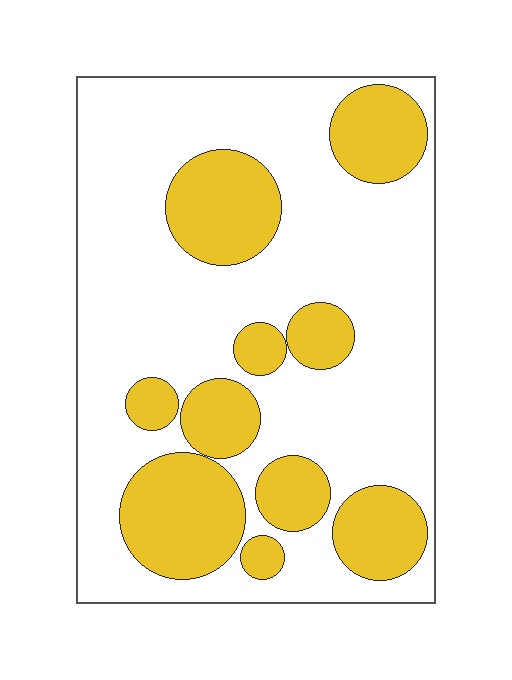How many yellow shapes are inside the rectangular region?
10.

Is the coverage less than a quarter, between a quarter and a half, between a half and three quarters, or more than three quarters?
Between a quarter and a half.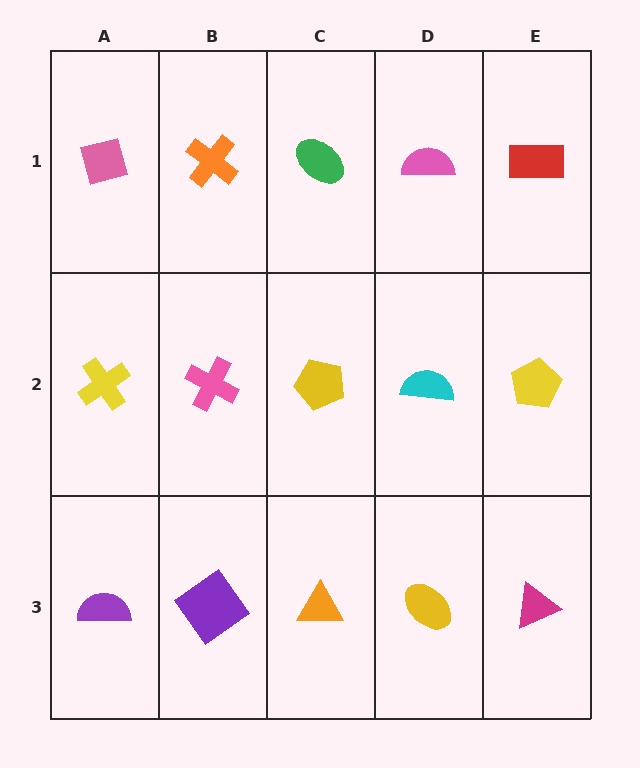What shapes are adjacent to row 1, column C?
A yellow pentagon (row 2, column C), an orange cross (row 1, column B), a pink semicircle (row 1, column D).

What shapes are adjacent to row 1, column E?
A yellow pentagon (row 2, column E), a pink semicircle (row 1, column D).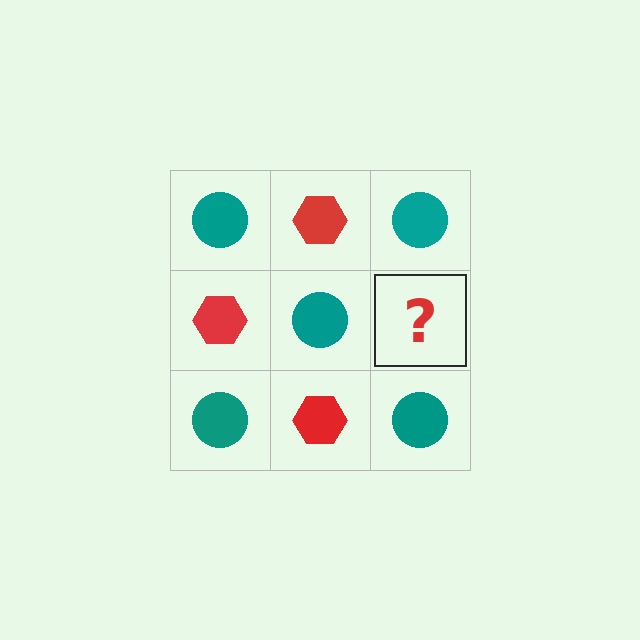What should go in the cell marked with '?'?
The missing cell should contain a red hexagon.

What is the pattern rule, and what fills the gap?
The rule is that it alternates teal circle and red hexagon in a checkerboard pattern. The gap should be filled with a red hexagon.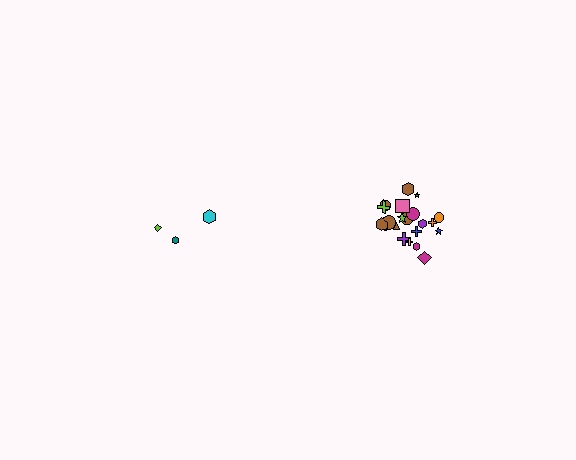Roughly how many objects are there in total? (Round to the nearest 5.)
Roughly 25 objects in total.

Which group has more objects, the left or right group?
The right group.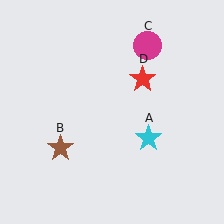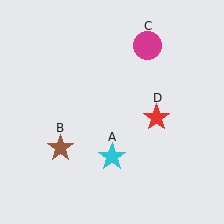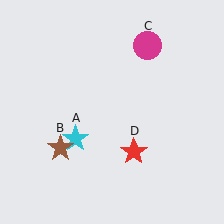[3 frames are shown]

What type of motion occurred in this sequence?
The cyan star (object A), red star (object D) rotated clockwise around the center of the scene.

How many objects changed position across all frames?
2 objects changed position: cyan star (object A), red star (object D).